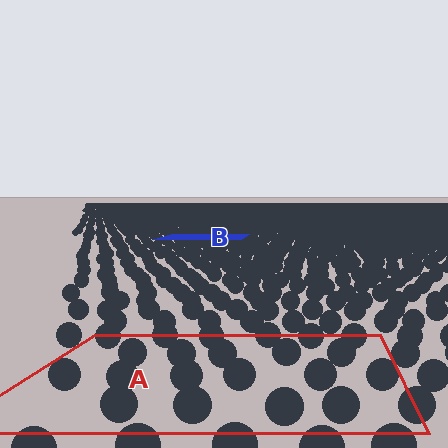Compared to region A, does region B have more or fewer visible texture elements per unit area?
Region B has more texture elements per unit area — they are packed more densely because it is farther away.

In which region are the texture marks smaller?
The texture marks are smaller in region B, because it is farther away.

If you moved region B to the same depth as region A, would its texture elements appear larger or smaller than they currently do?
They would appear larger. At a closer depth, the same texture elements are projected at a bigger on-screen size.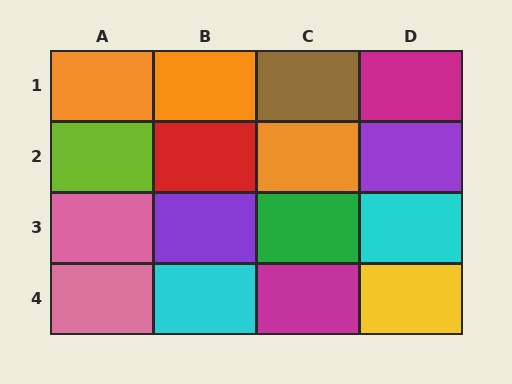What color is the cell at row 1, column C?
Brown.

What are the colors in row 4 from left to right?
Pink, cyan, magenta, yellow.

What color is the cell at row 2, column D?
Purple.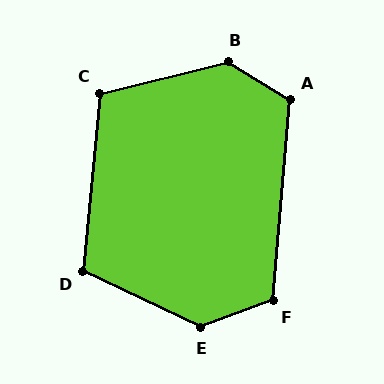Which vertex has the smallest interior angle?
C, at approximately 109 degrees.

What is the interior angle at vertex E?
Approximately 135 degrees (obtuse).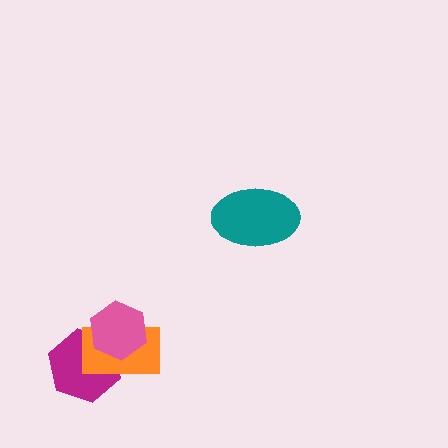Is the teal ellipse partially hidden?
No, no other shape covers it.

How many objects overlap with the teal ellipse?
0 objects overlap with the teal ellipse.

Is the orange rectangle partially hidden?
Yes, it is partially covered by another shape.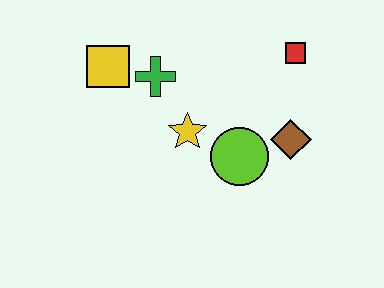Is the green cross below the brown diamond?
No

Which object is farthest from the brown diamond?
The yellow square is farthest from the brown diamond.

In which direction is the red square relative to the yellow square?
The red square is to the right of the yellow square.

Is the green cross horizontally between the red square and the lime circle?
No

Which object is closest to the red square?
The brown diamond is closest to the red square.